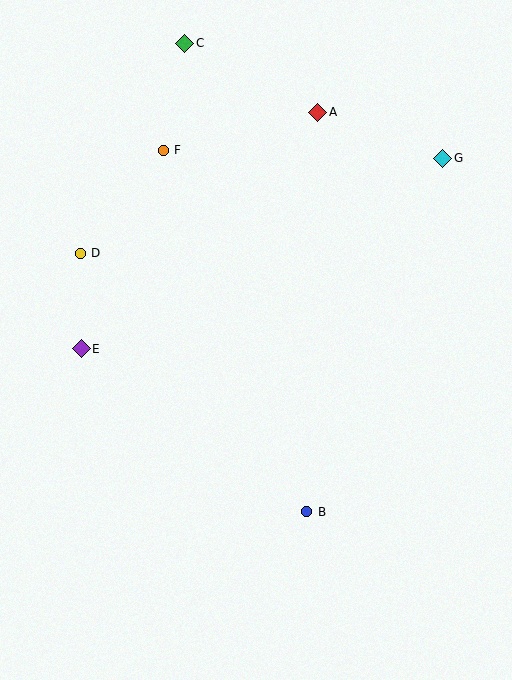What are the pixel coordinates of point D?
Point D is at (80, 253).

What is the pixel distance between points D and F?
The distance between D and F is 132 pixels.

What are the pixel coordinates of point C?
Point C is at (185, 43).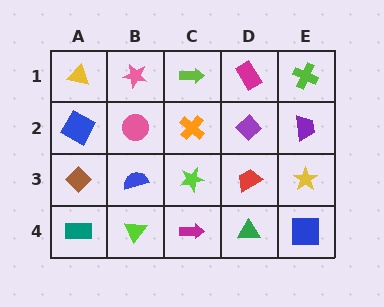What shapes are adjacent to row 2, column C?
A lime arrow (row 1, column C), a lime star (row 3, column C), a pink circle (row 2, column B), a purple diamond (row 2, column D).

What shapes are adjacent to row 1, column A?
A blue square (row 2, column A), a pink star (row 1, column B).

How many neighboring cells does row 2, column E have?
3.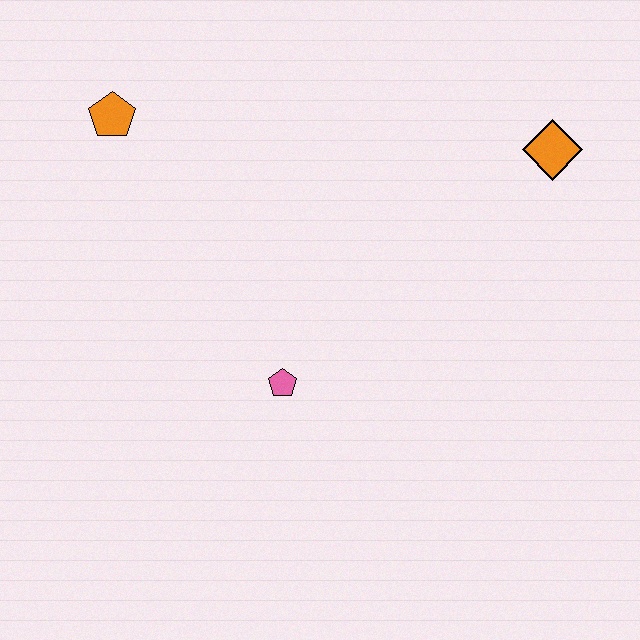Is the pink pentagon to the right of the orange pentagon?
Yes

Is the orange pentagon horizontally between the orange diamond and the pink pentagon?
No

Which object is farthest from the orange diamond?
The orange pentagon is farthest from the orange diamond.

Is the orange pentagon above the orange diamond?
Yes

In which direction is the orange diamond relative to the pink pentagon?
The orange diamond is to the right of the pink pentagon.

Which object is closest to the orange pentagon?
The pink pentagon is closest to the orange pentagon.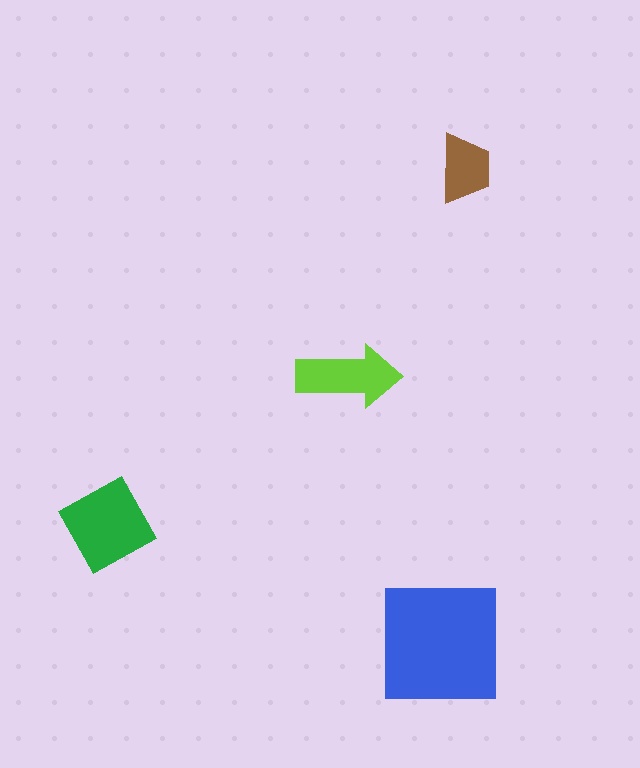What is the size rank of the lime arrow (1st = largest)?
3rd.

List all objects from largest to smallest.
The blue square, the green diamond, the lime arrow, the brown trapezoid.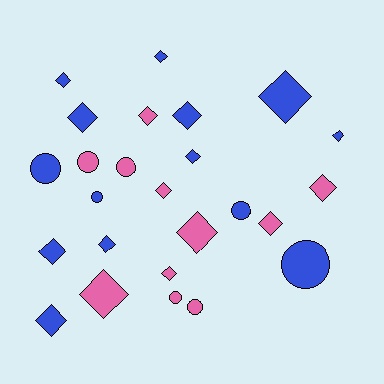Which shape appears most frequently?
Diamond, with 17 objects.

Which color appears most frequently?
Blue, with 14 objects.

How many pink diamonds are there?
There are 7 pink diamonds.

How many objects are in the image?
There are 25 objects.